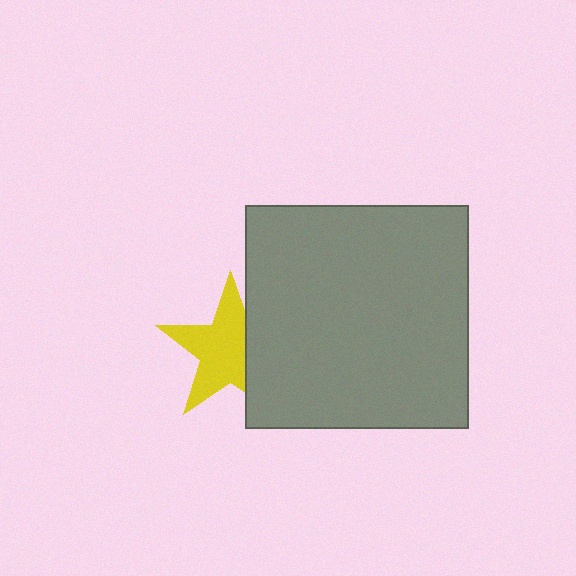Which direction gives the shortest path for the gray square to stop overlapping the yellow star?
Moving right gives the shortest separation.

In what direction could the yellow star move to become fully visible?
The yellow star could move left. That would shift it out from behind the gray square entirely.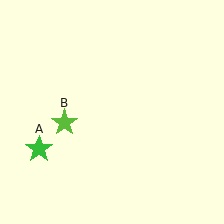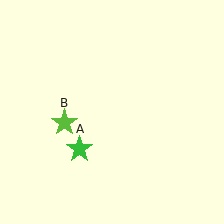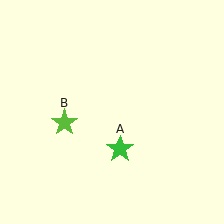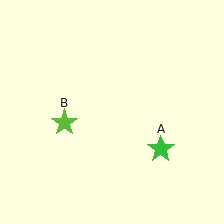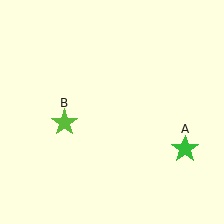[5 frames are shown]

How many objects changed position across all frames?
1 object changed position: green star (object A).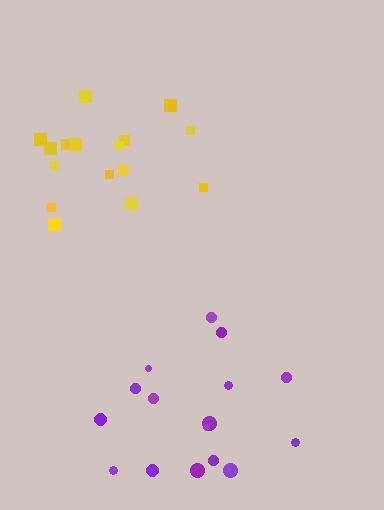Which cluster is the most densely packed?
Yellow.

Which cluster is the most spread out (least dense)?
Purple.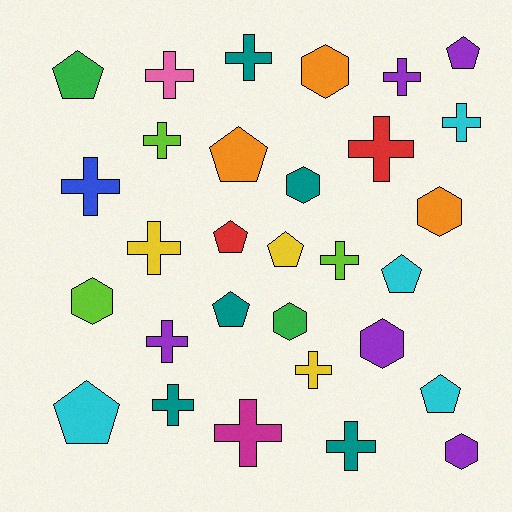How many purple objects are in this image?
There are 5 purple objects.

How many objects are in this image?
There are 30 objects.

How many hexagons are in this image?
There are 7 hexagons.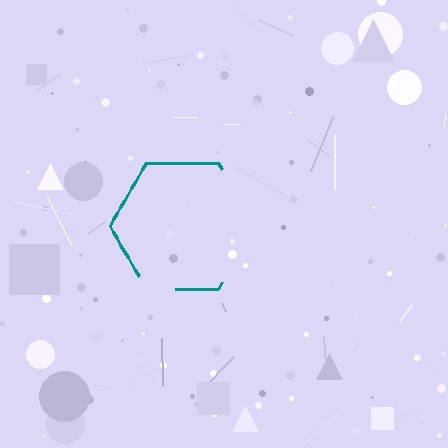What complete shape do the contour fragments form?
The contour fragments form a hexagon.